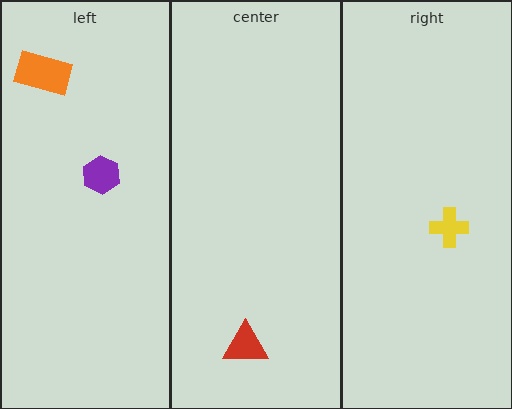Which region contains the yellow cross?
The right region.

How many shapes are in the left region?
2.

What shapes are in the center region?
The red triangle.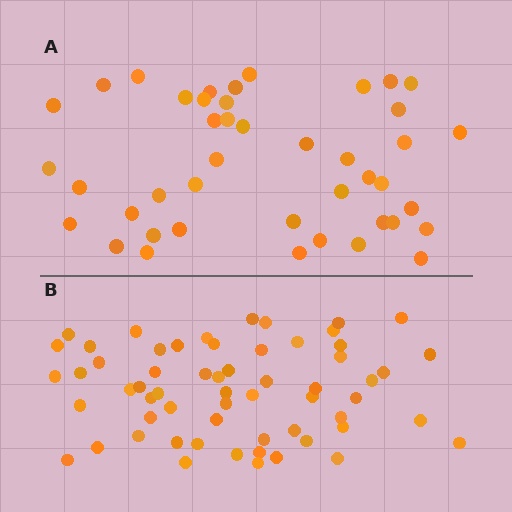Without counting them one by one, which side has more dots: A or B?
Region B (the bottom region) has more dots.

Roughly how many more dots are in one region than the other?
Region B has approximately 15 more dots than region A.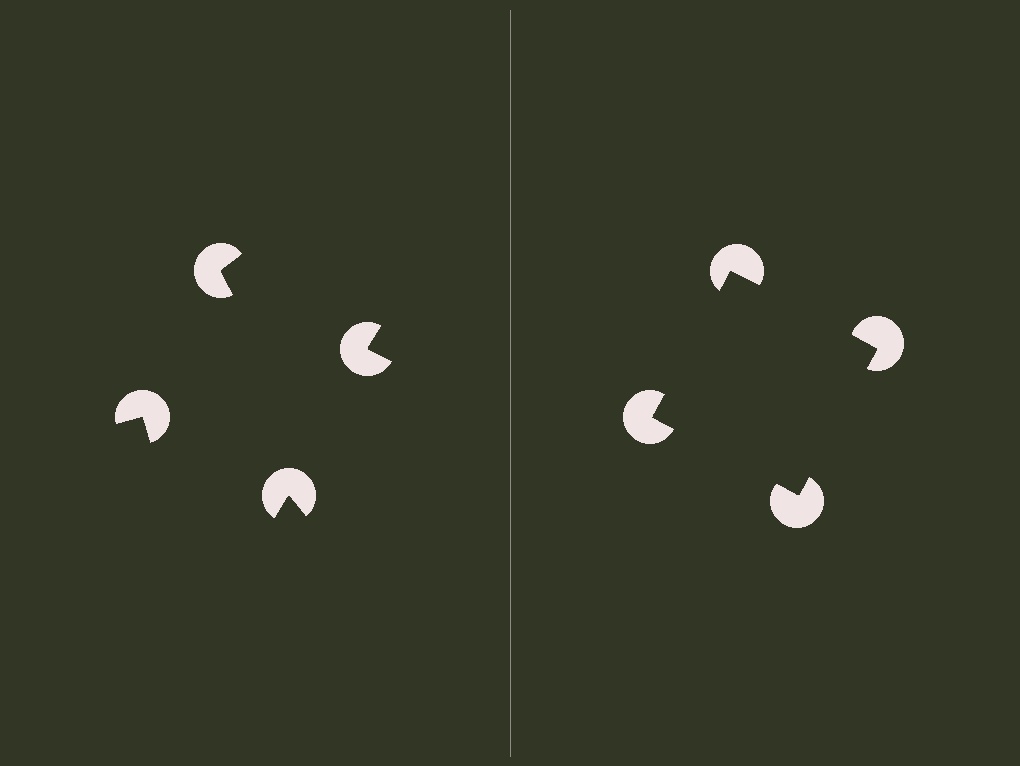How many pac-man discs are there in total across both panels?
8 — 4 on each side.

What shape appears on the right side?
An illusory square.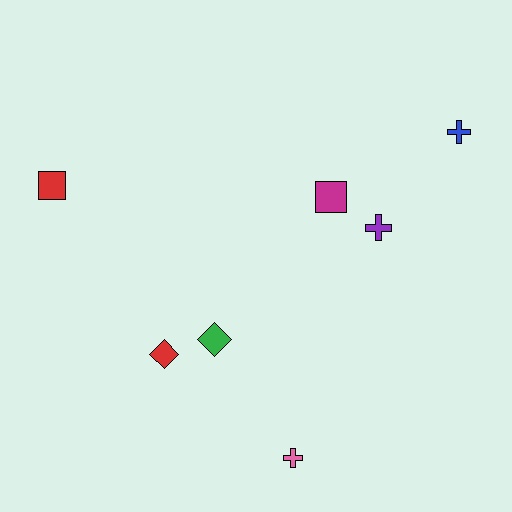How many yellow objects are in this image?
There are no yellow objects.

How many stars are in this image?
There are no stars.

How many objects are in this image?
There are 7 objects.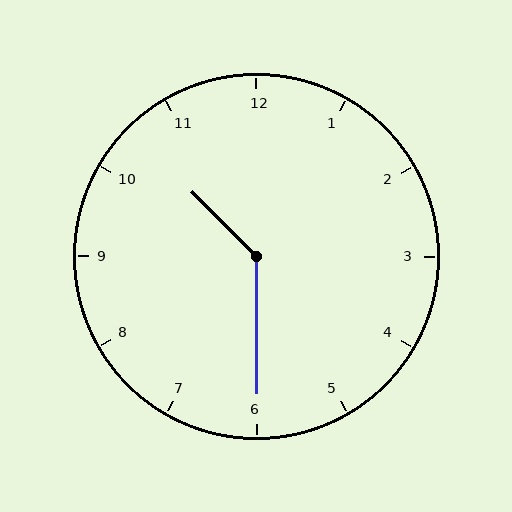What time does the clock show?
10:30.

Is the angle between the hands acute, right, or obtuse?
It is obtuse.